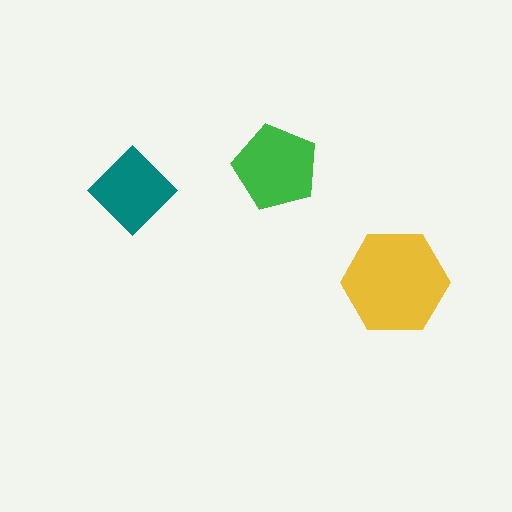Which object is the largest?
The yellow hexagon.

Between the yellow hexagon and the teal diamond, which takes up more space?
The yellow hexagon.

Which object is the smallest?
The teal diamond.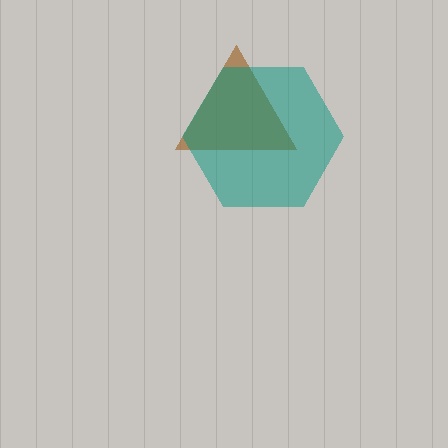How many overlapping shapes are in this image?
There are 2 overlapping shapes in the image.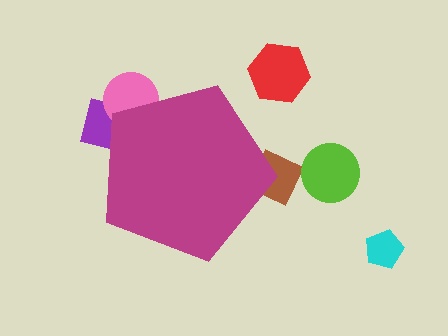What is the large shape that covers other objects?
A magenta pentagon.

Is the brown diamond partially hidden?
Yes, the brown diamond is partially hidden behind the magenta pentagon.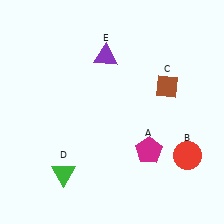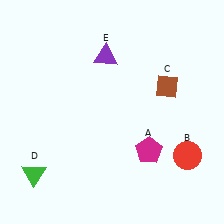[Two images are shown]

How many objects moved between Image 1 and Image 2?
1 object moved between the two images.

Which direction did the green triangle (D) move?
The green triangle (D) moved left.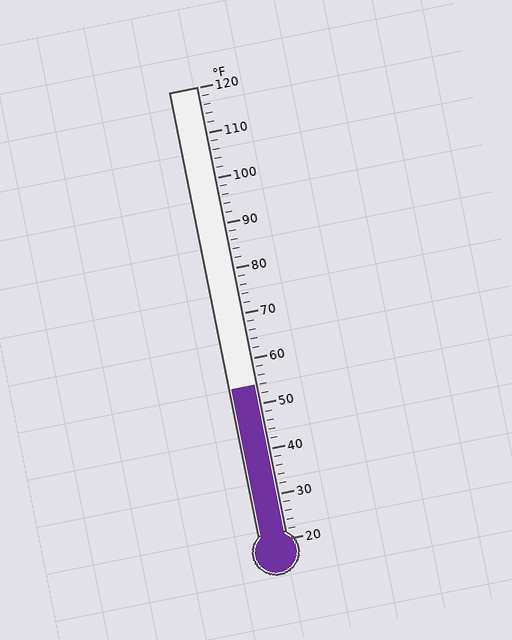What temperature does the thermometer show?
The thermometer shows approximately 54°F.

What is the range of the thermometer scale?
The thermometer scale ranges from 20°F to 120°F.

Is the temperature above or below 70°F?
The temperature is below 70°F.